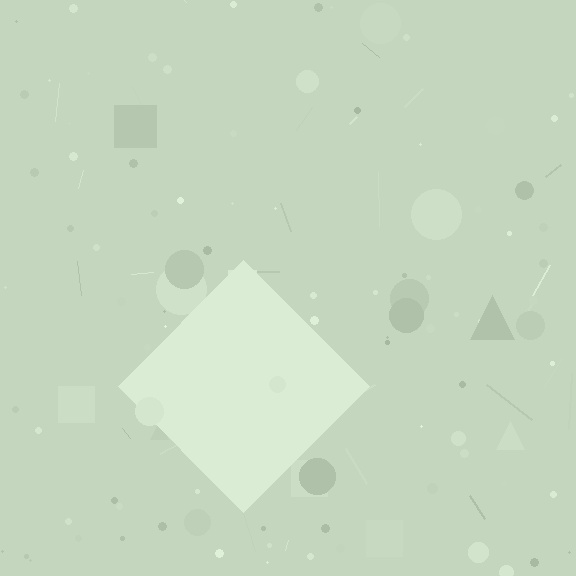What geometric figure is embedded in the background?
A diamond is embedded in the background.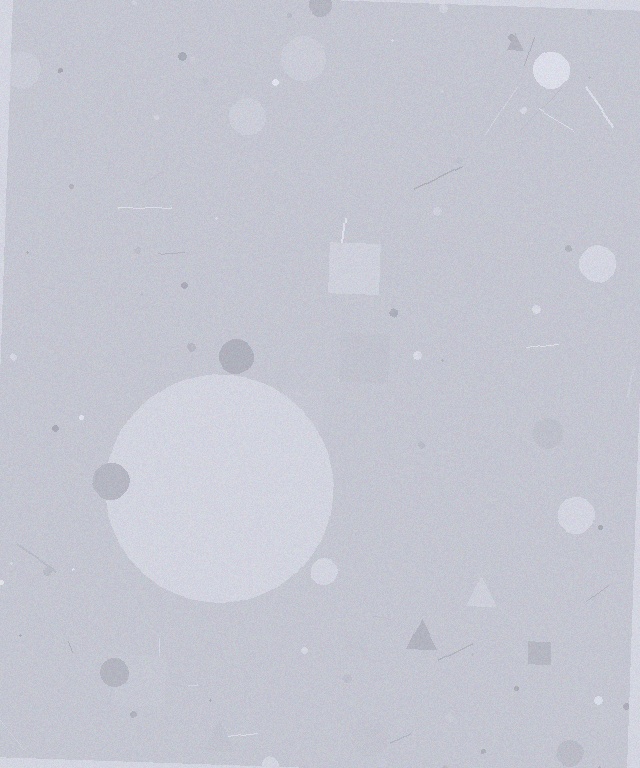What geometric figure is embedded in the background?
A circle is embedded in the background.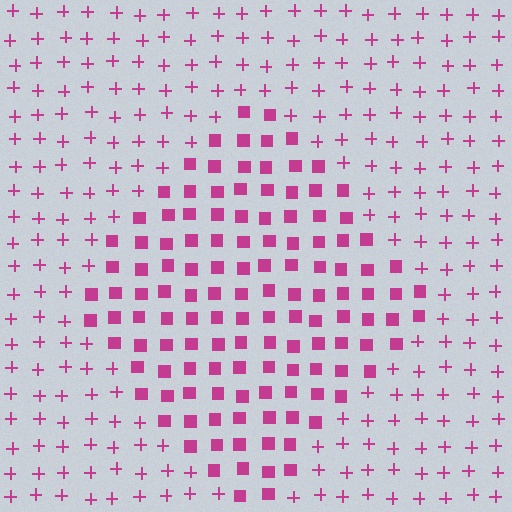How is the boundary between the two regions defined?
The boundary is defined by a change in element shape: squares inside vs. plus signs outside. All elements share the same color and spacing.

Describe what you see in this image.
The image is filled with small magenta elements arranged in a uniform grid. A diamond-shaped region contains squares, while the surrounding area contains plus signs. The boundary is defined purely by the change in element shape.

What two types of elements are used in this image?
The image uses squares inside the diamond region and plus signs outside it.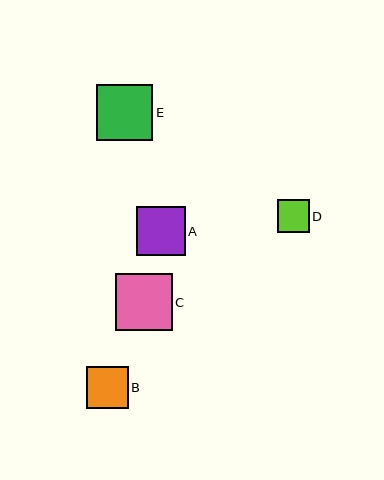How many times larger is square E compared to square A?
Square E is approximately 1.2 times the size of square A.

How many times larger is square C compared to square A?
Square C is approximately 1.2 times the size of square A.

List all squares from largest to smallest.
From largest to smallest: C, E, A, B, D.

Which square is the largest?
Square C is the largest with a size of approximately 57 pixels.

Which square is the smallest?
Square D is the smallest with a size of approximately 32 pixels.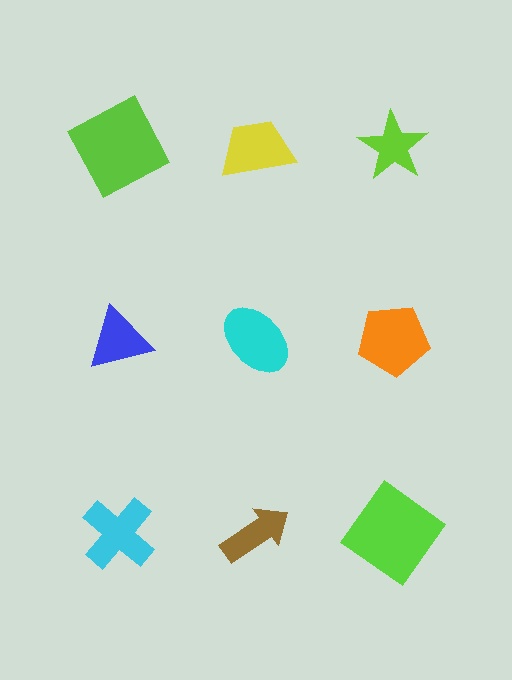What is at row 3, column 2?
A brown arrow.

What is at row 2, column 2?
A cyan ellipse.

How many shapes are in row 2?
3 shapes.